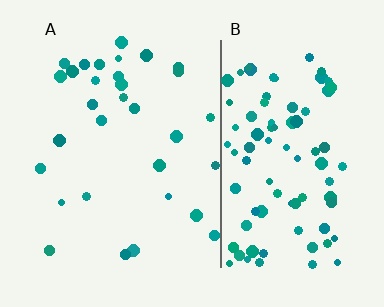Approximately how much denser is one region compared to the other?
Approximately 3.0× — region B over region A.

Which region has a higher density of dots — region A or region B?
B (the right).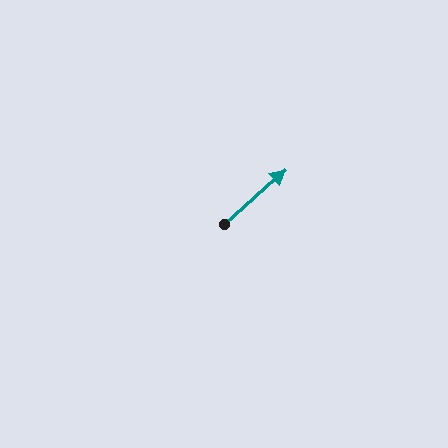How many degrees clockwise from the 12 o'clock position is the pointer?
Approximately 48 degrees.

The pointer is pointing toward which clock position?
Roughly 2 o'clock.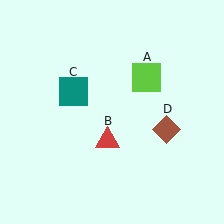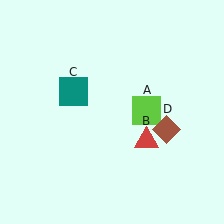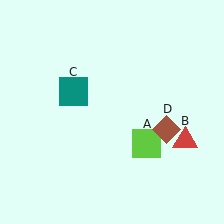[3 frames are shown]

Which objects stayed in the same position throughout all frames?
Teal square (object C) and brown diamond (object D) remained stationary.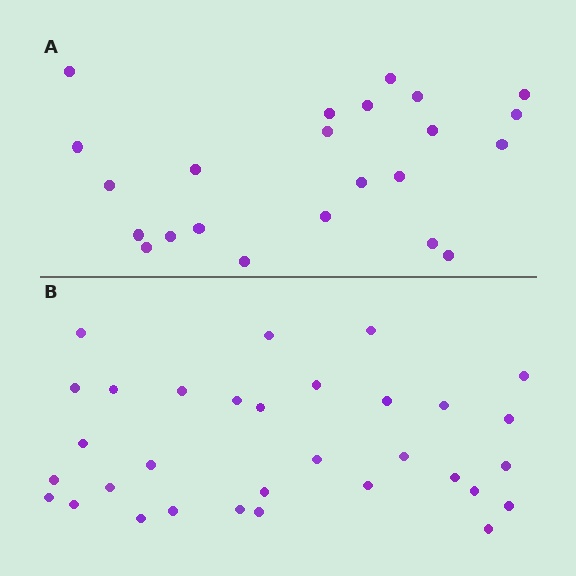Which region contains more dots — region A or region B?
Region B (the bottom region) has more dots.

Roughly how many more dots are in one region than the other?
Region B has roughly 8 or so more dots than region A.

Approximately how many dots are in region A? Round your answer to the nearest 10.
About 20 dots. (The exact count is 23, which rounds to 20.)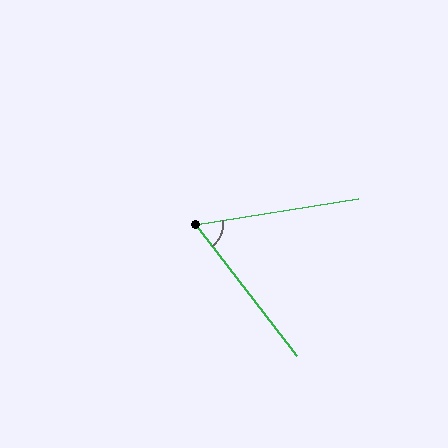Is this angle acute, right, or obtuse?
It is acute.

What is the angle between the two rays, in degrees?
Approximately 62 degrees.